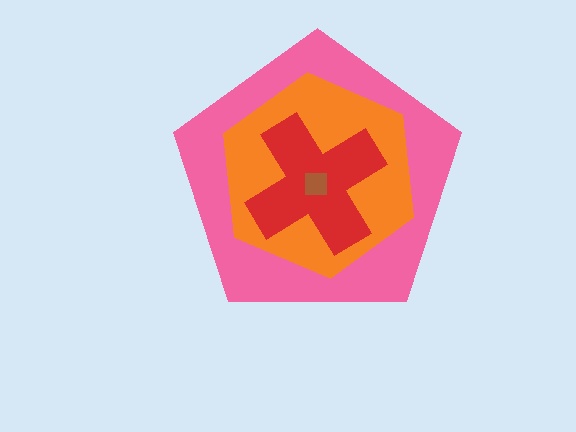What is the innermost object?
The brown square.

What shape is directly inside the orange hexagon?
The red cross.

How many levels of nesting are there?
4.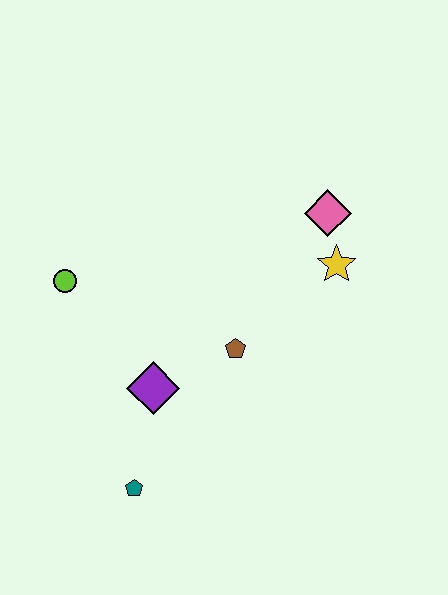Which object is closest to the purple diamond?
The brown pentagon is closest to the purple diamond.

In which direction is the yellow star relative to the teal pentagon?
The yellow star is above the teal pentagon.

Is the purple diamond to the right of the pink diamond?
No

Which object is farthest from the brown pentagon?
The lime circle is farthest from the brown pentagon.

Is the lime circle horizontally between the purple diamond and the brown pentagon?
No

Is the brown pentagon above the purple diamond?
Yes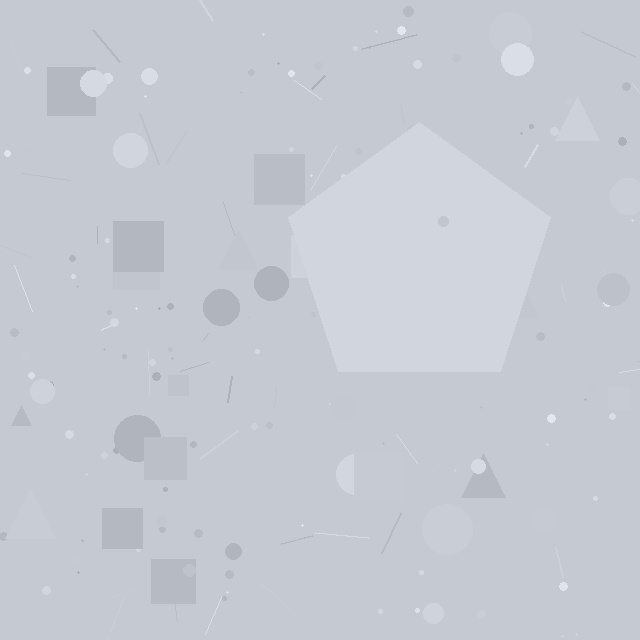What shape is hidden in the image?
A pentagon is hidden in the image.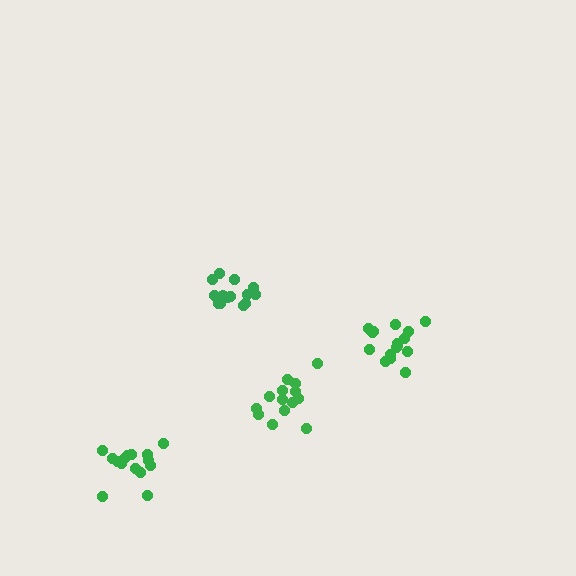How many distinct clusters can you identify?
There are 4 distinct clusters.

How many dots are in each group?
Group 1: 16 dots, Group 2: 16 dots, Group 3: 14 dots, Group 4: 14 dots (60 total).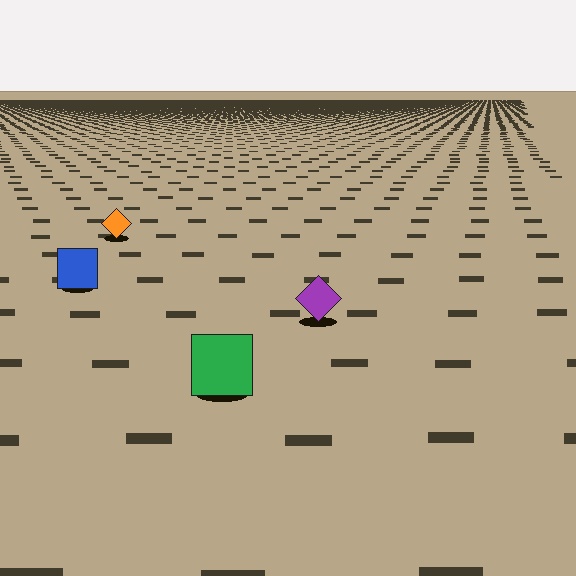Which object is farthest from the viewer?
The orange diamond is farthest from the viewer. It appears smaller and the ground texture around it is denser.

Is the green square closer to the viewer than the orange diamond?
Yes. The green square is closer — you can tell from the texture gradient: the ground texture is coarser near it.